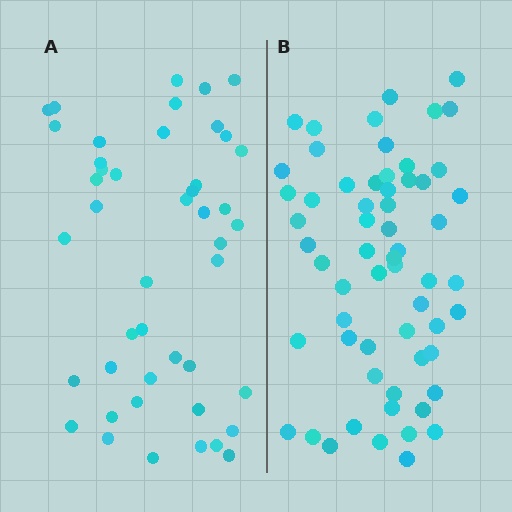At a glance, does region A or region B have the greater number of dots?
Region B (the right region) has more dots.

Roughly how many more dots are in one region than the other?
Region B has approximately 15 more dots than region A.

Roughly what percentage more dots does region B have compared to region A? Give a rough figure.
About 35% more.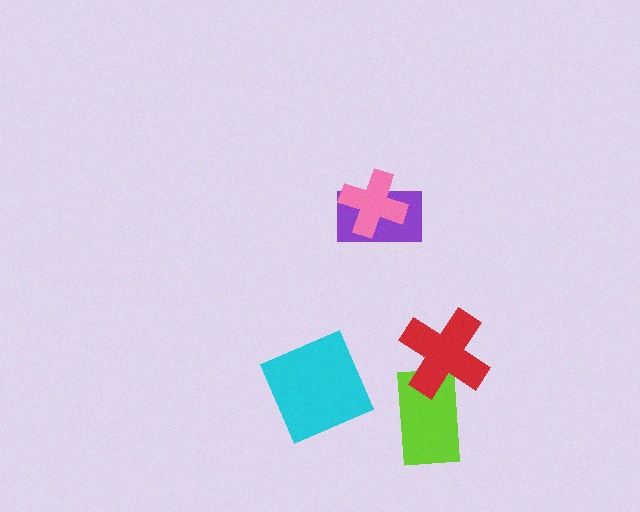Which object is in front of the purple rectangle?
The pink cross is in front of the purple rectangle.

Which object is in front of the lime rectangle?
The red cross is in front of the lime rectangle.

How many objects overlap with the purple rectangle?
1 object overlaps with the purple rectangle.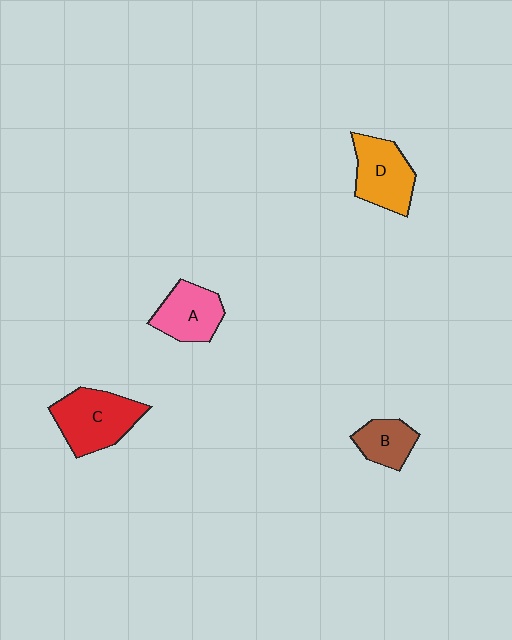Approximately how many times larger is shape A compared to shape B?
Approximately 1.4 times.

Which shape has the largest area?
Shape C (red).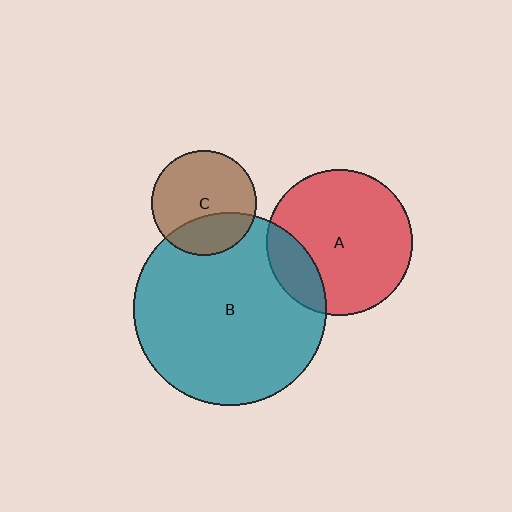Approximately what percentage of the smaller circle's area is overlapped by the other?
Approximately 20%.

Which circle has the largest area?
Circle B (teal).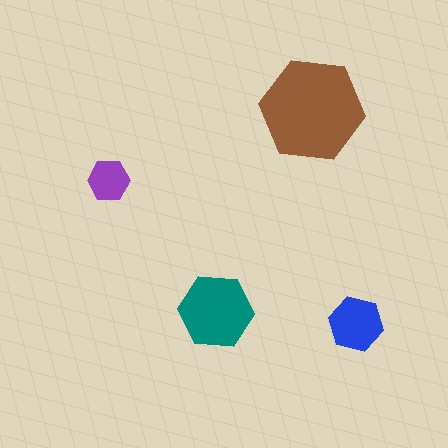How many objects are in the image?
There are 4 objects in the image.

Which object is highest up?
The brown hexagon is topmost.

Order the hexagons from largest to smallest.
the brown one, the teal one, the blue one, the purple one.